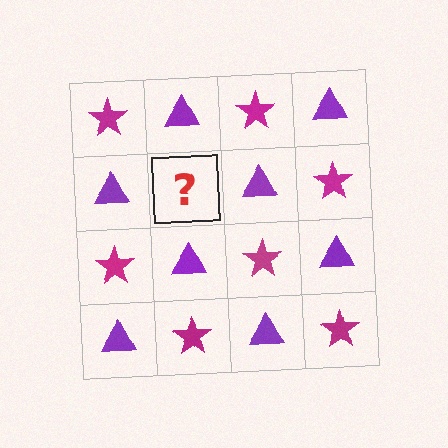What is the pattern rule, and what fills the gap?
The rule is that it alternates magenta star and purple triangle in a checkerboard pattern. The gap should be filled with a magenta star.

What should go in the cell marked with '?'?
The missing cell should contain a magenta star.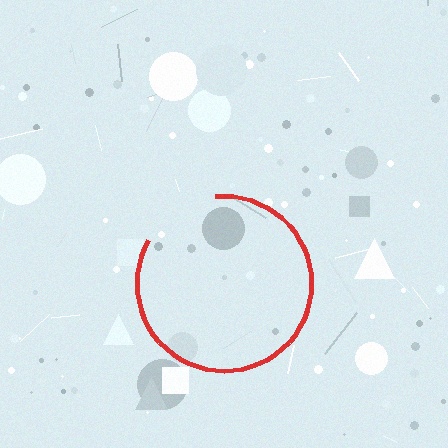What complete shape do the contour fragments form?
The contour fragments form a circle.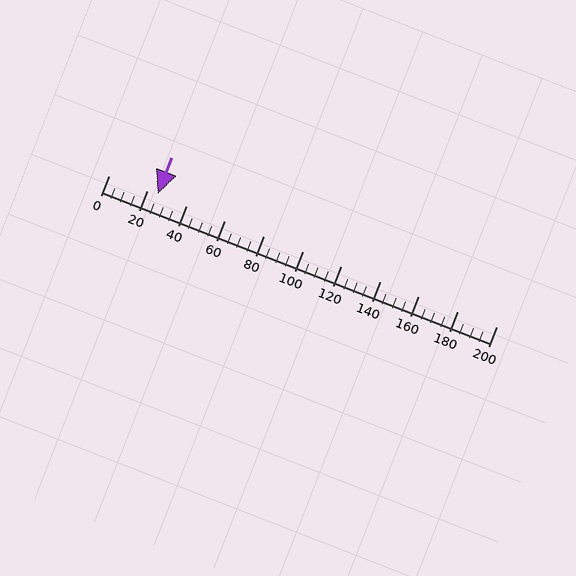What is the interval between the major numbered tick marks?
The major tick marks are spaced 20 units apart.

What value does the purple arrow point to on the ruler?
The purple arrow points to approximately 25.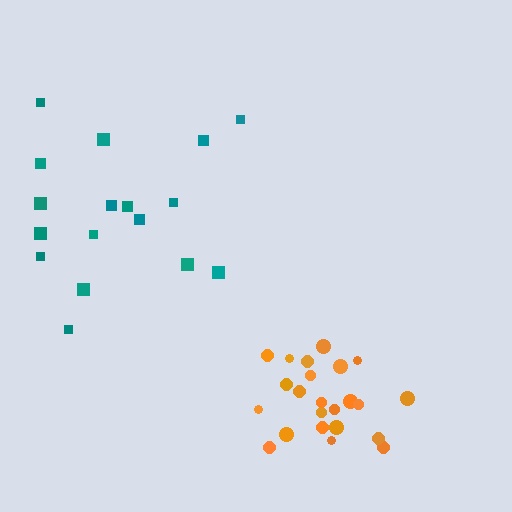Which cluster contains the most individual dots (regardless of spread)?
Orange (23).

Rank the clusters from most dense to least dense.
orange, teal.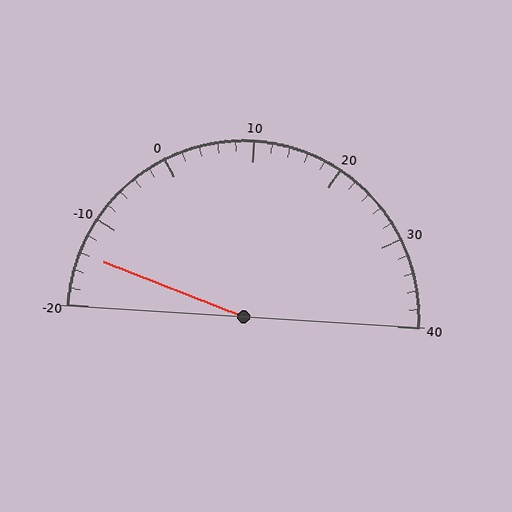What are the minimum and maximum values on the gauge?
The gauge ranges from -20 to 40.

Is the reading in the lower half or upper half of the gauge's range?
The reading is in the lower half of the range (-20 to 40).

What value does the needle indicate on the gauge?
The needle indicates approximately -14.